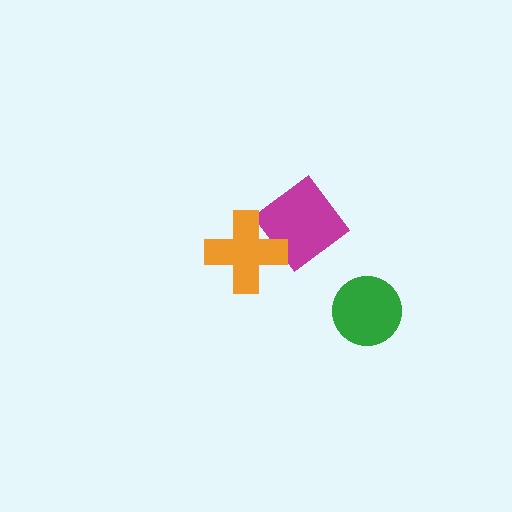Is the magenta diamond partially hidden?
Yes, it is partially covered by another shape.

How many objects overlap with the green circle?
0 objects overlap with the green circle.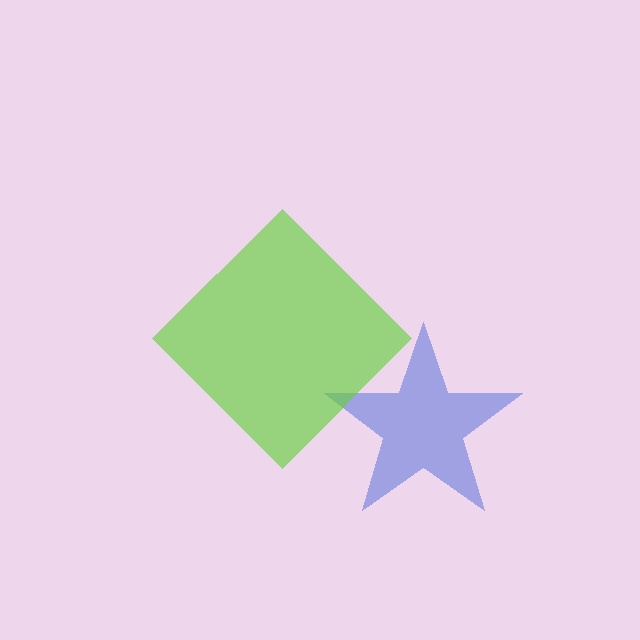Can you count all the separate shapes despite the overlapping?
Yes, there are 2 separate shapes.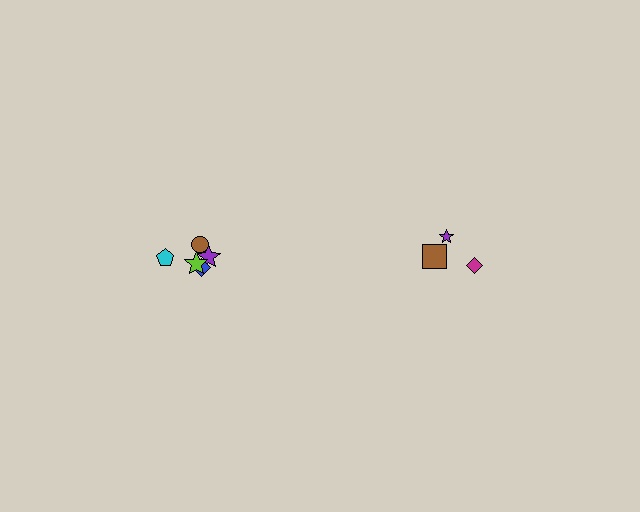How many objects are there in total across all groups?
There are 8 objects.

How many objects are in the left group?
There are 5 objects.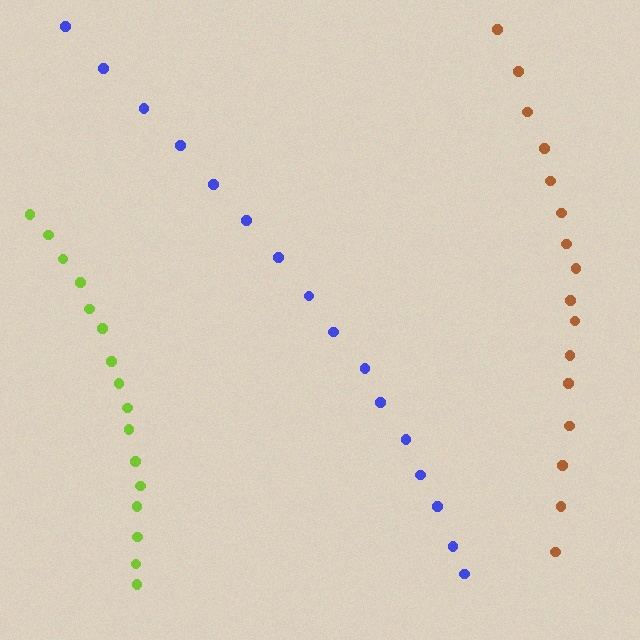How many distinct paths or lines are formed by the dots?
There are 3 distinct paths.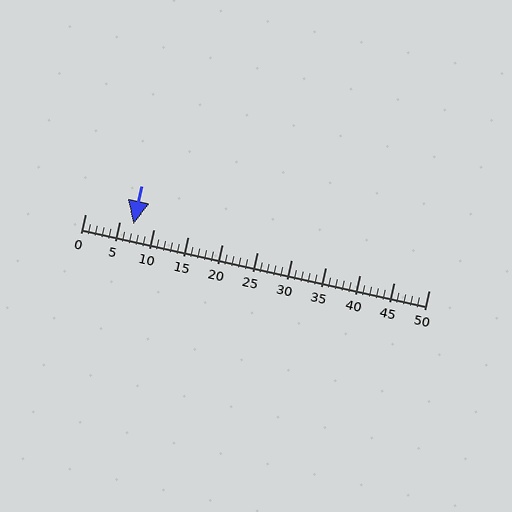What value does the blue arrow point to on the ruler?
The blue arrow points to approximately 7.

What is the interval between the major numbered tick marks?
The major tick marks are spaced 5 units apart.